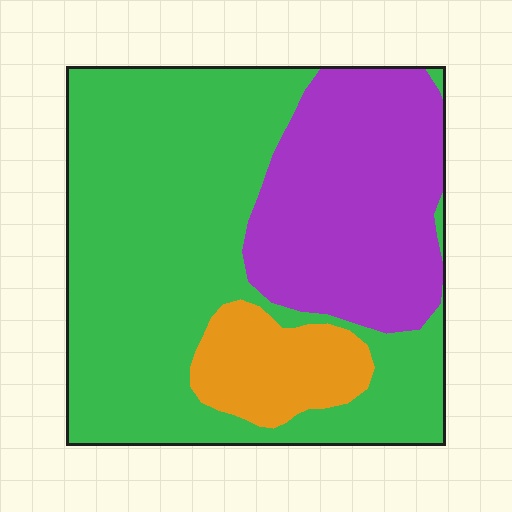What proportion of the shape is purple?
Purple covers 30% of the shape.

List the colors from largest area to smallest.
From largest to smallest: green, purple, orange.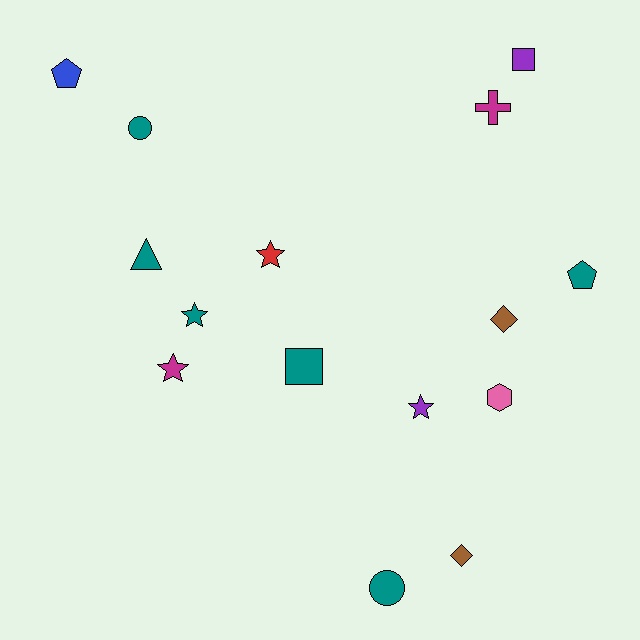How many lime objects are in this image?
There are no lime objects.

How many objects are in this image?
There are 15 objects.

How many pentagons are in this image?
There are 2 pentagons.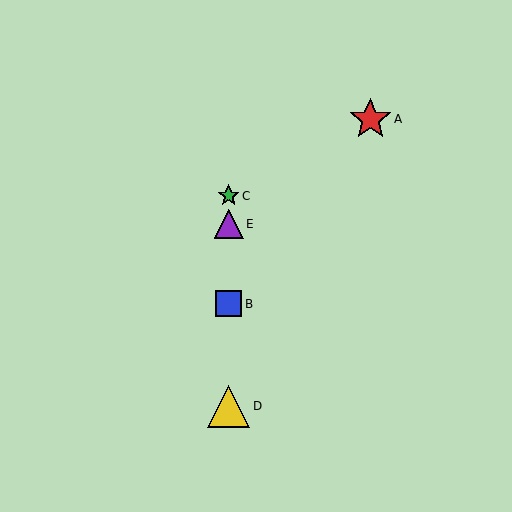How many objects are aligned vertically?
4 objects (B, C, D, E) are aligned vertically.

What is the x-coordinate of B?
Object B is at x≈229.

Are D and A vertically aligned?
No, D is at x≈229 and A is at x≈370.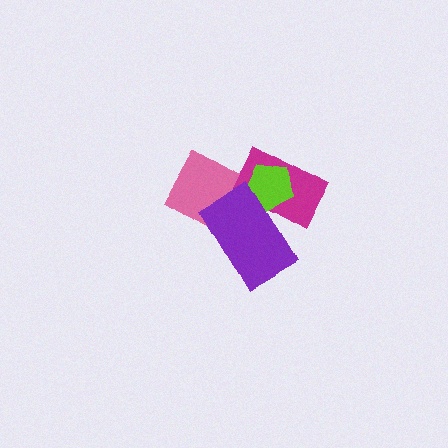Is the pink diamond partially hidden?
Yes, it is partially covered by another shape.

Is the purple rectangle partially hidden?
No, no other shape covers it.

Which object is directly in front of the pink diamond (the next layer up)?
The magenta rectangle is directly in front of the pink diamond.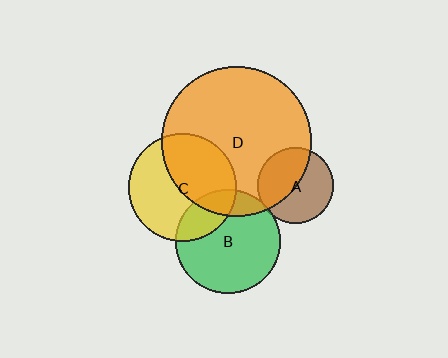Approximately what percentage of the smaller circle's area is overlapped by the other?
Approximately 45%.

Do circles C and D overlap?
Yes.